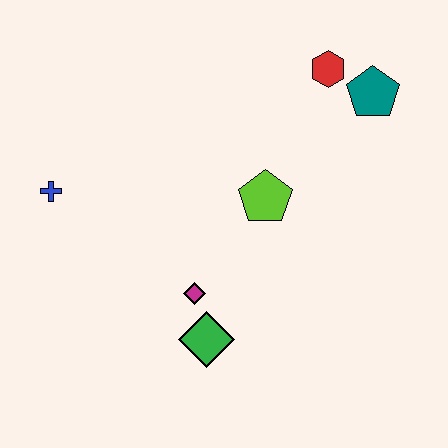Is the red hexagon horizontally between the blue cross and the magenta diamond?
No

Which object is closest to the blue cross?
The magenta diamond is closest to the blue cross.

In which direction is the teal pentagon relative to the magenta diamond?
The teal pentagon is above the magenta diamond.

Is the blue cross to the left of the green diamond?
Yes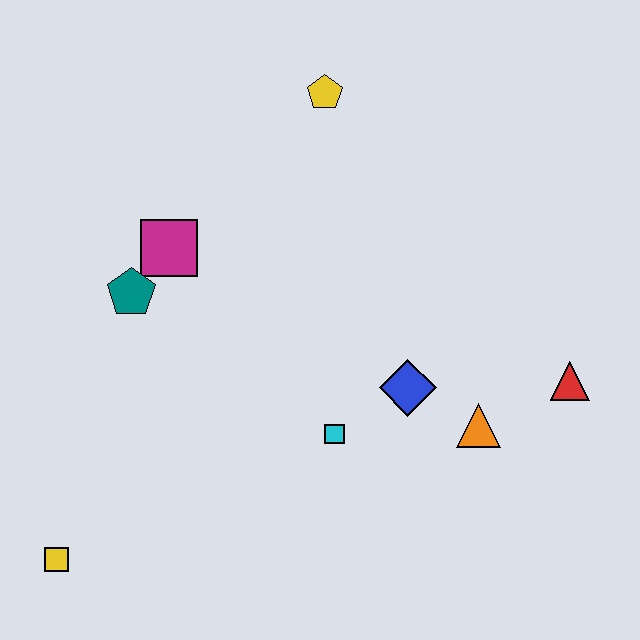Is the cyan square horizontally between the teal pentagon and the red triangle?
Yes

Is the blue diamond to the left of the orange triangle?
Yes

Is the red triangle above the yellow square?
Yes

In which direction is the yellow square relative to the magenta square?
The yellow square is below the magenta square.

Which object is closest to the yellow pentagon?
The magenta square is closest to the yellow pentagon.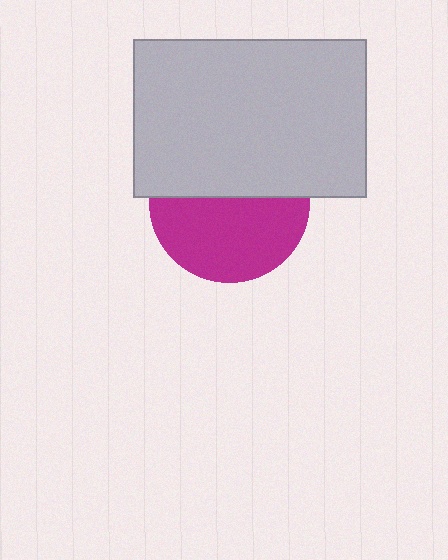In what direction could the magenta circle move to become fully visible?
The magenta circle could move down. That would shift it out from behind the light gray rectangle entirely.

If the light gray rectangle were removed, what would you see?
You would see the complete magenta circle.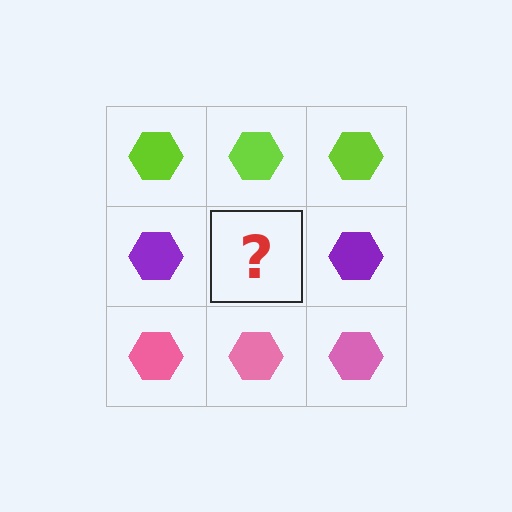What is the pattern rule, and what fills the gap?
The rule is that each row has a consistent color. The gap should be filled with a purple hexagon.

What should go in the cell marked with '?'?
The missing cell should contain a purple hexagon.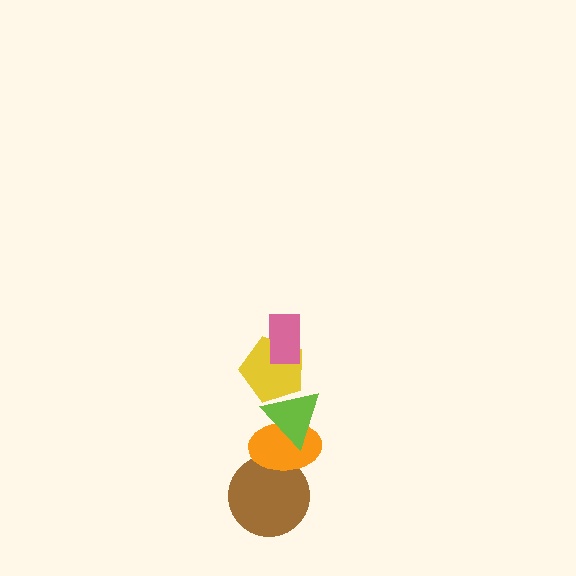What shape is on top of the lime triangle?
The yellow pentagon is on top of the lime triangle.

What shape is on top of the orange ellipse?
The lime triangle is on top of the orange ellipse.